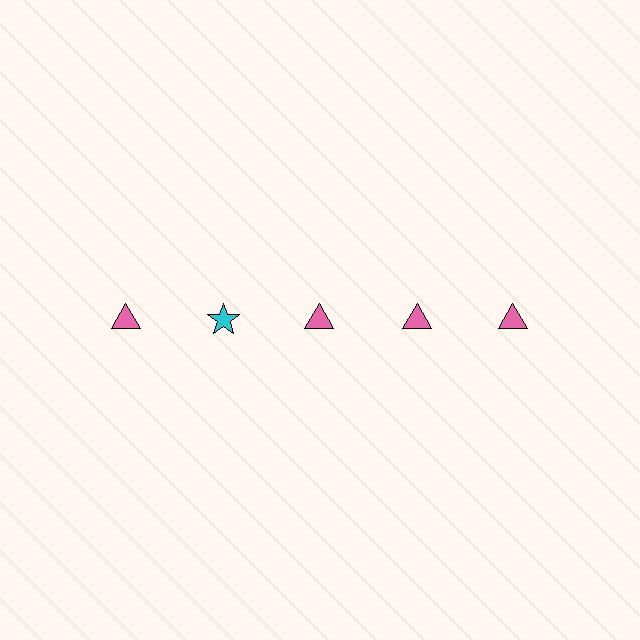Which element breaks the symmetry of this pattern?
The cyan star in the top row, second from left column breaks the symmetry. All other shapes are pink triangles.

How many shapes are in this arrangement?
There are 5 shapes arranged in a grid pattern.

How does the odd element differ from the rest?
It differs in both color (cyan instead of pink) and shape (star instead of triangle).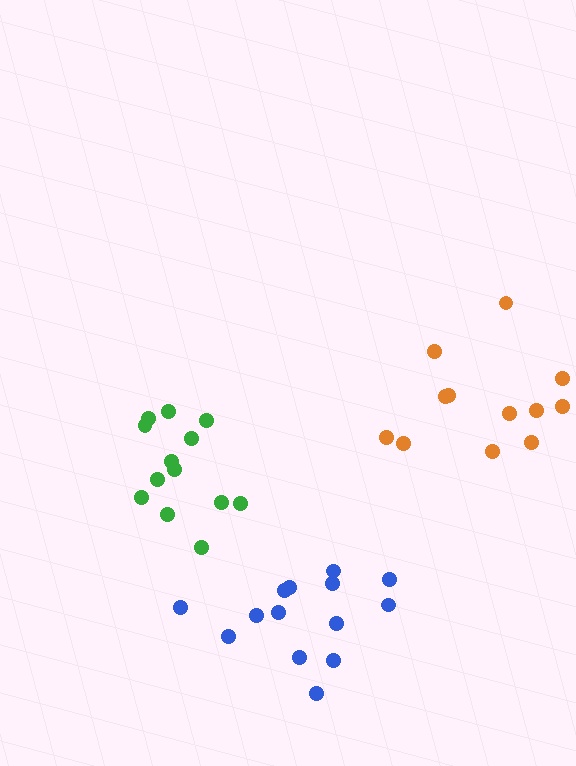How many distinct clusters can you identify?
There are 3 distinct clusters.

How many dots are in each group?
Group 1: 13 dots, Group 2: 14 dots, Group 3: 12 dots (39 total).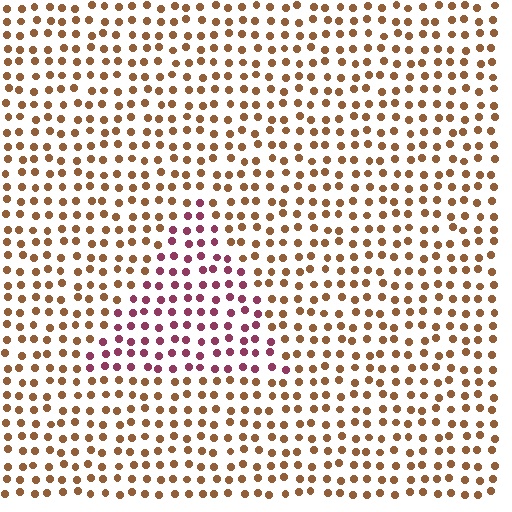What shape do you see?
I see a triangle.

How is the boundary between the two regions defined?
The boundary is defined purely by a slight shift in hue (about 53 degrees). Spacing, size, and orientation are identical on both sides.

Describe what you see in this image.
The image is filled with small brown elements in a uniform arrangement. A triangle-shaped region is visible where the elements are tinted to a slightly different hue, forming a subtle color boundary.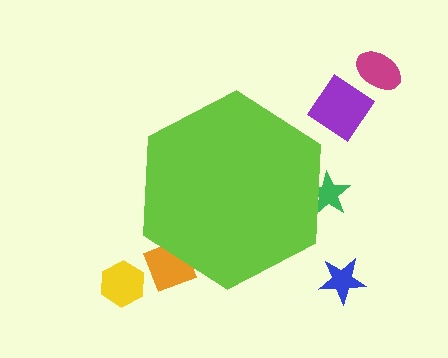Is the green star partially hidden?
Yes, the green star is partially hidden behind the lime hexagon.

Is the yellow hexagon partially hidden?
No, the yellow hexagon is fully visible.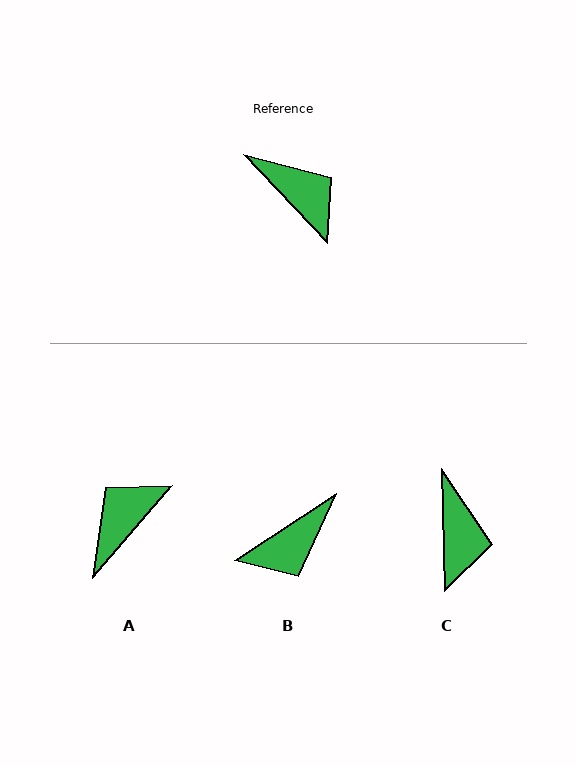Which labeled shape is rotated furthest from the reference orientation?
B, about 100 degrees away.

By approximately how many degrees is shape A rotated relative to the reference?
Approximately 96 degrees counter-clockwise.